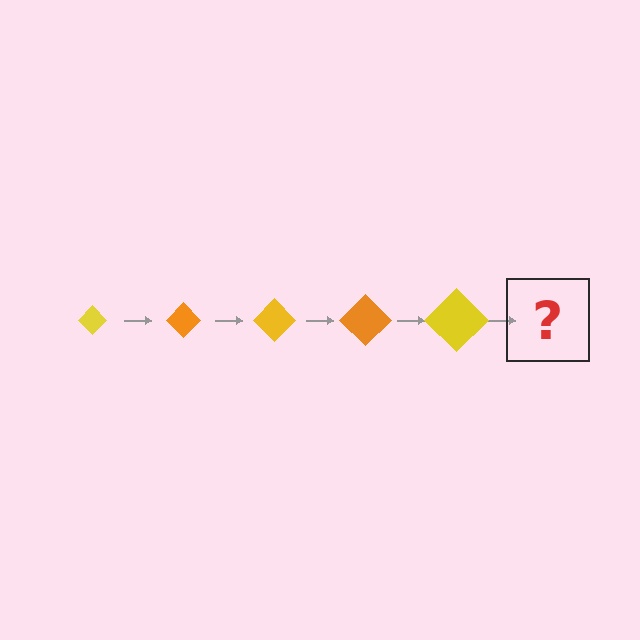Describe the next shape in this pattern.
It should be an orange diamond, larger than the previous one.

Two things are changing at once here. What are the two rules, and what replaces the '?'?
The two rules are that the diamond grows larger each step and the color cycles through yellow and orange. The '?' should be an orange diamond, larger than the previous one.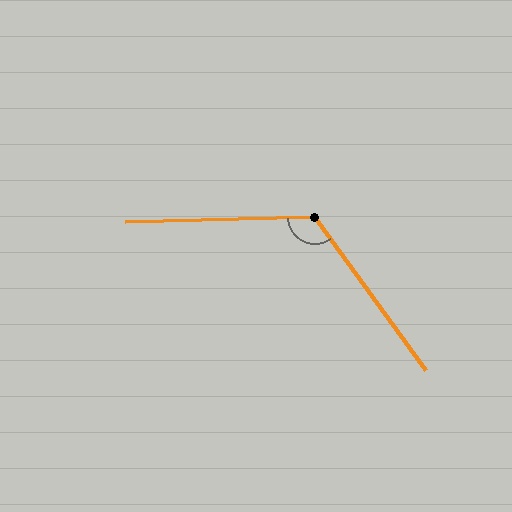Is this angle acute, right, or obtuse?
It is obtuse.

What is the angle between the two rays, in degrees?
Approximately 124 degrees.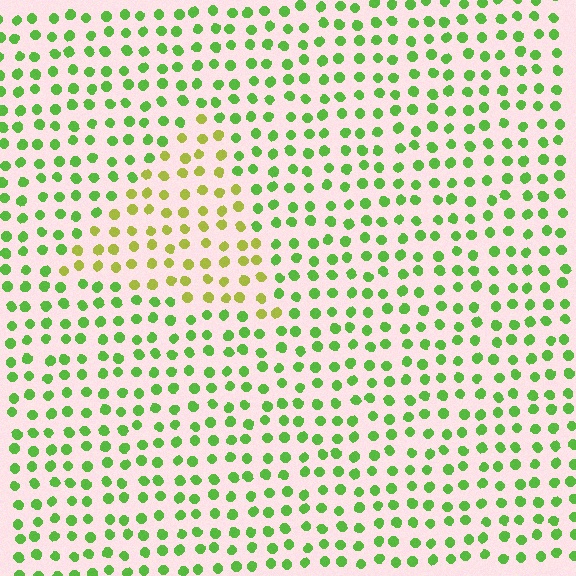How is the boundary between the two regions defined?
The boundary is defined purely by a slight shift in hue (about 38 degrees). Spacing, size, and orientation are identical on both sides.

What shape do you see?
I see a triangle.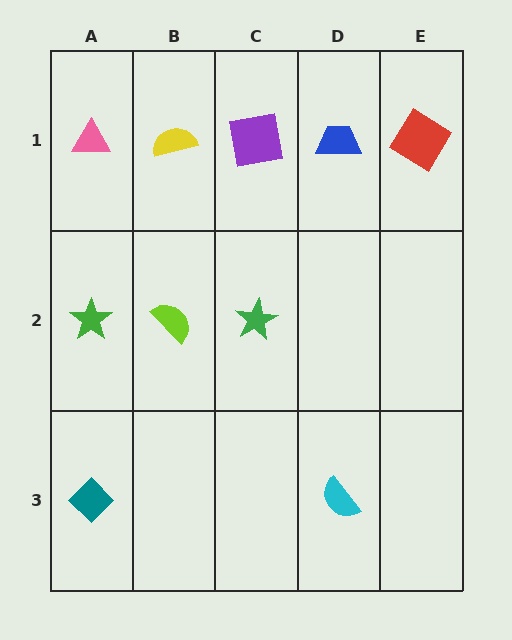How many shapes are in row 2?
3 shapes.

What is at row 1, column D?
A blue trapezoid.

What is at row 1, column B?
A yellow semicircle.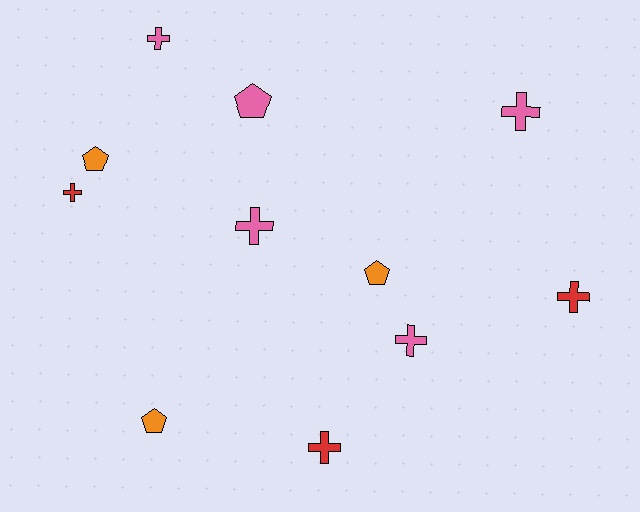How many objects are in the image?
There are 11 objects.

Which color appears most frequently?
Pink, with 5 objects.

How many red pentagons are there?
There are no red pentagons.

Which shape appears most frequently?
Cross, with 7 objects.